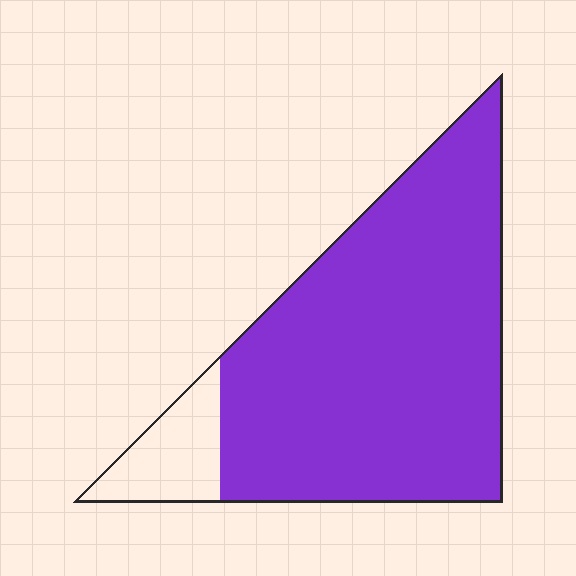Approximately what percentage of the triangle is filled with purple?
Approximately 90%.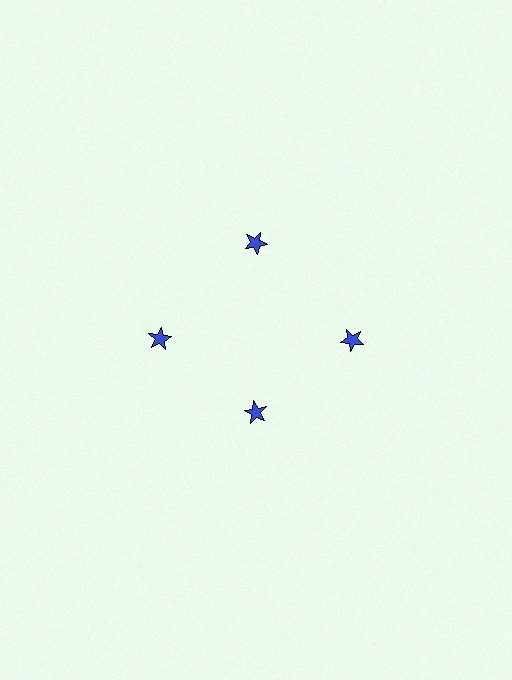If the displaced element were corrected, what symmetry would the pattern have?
It would have 4-fold rotational symmetry — the pattern would map onto itself every 90 degrees.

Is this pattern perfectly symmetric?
No. The 4 blue stars are arranged in a ring, but one element near the 6 o'clock position is pulled inward toward the center, breaking the 4-fold rotational symmetry.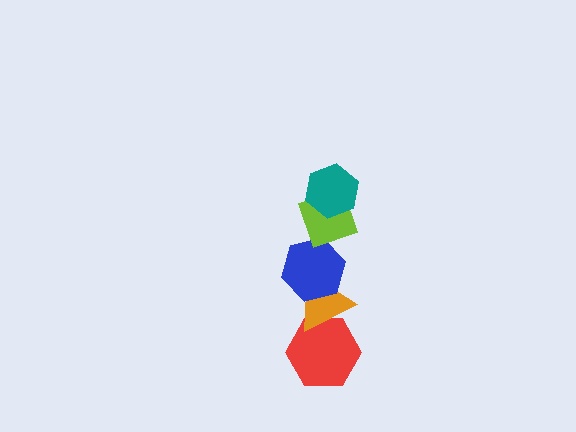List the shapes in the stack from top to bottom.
From top to bottom: the teal hexagon, the lime diamond, the blue hexagon, the orange triangle, the red hexagon.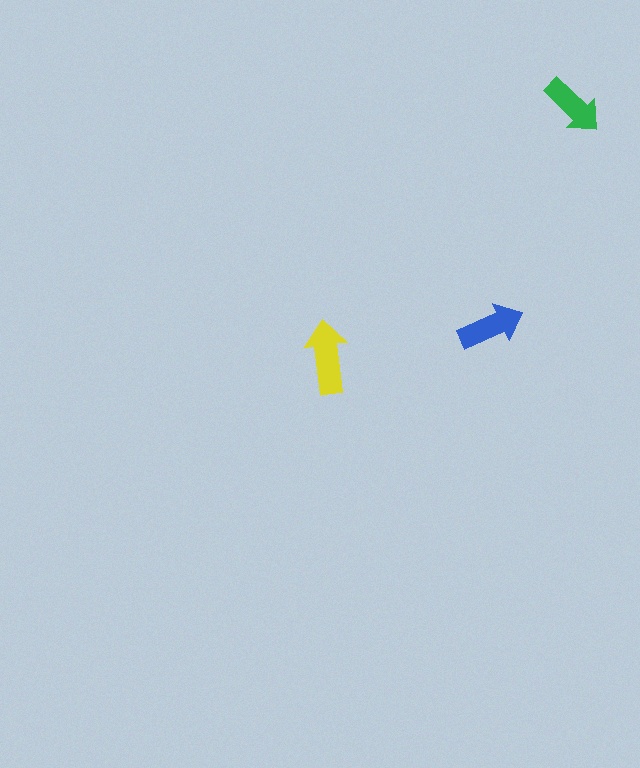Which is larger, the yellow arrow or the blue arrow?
The yellow one.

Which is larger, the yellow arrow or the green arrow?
The yellow one.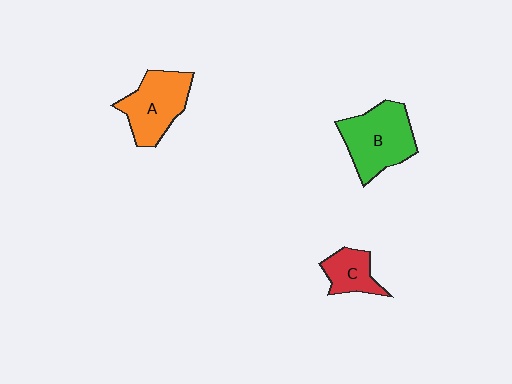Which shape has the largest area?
Shape B (green).